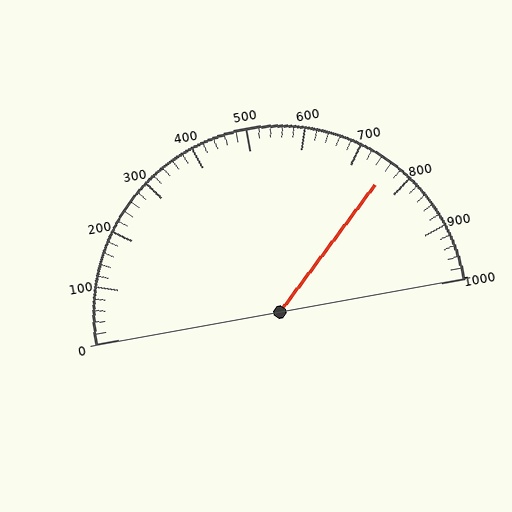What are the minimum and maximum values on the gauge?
The gauge ranges from 0 to 1000.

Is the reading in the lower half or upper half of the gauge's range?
The reading is in the upper half of the range (0 to 1000).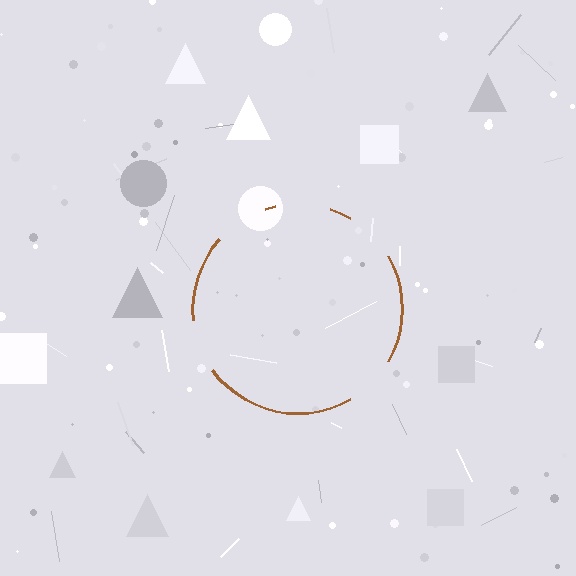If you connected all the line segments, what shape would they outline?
They would outline a circle.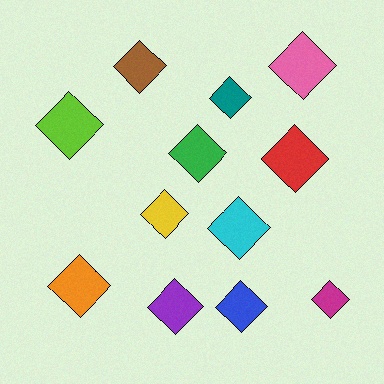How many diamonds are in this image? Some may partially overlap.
There are 12 diamonds.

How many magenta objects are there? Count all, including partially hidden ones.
There is 1 magenta object.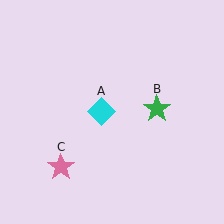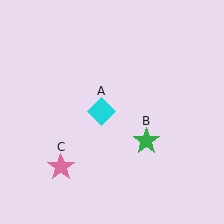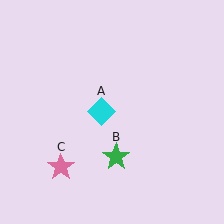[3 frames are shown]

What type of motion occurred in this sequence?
The green star (object B) rotated clockwise around the center of the scene.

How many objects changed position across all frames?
1 object changed position: green star (object B).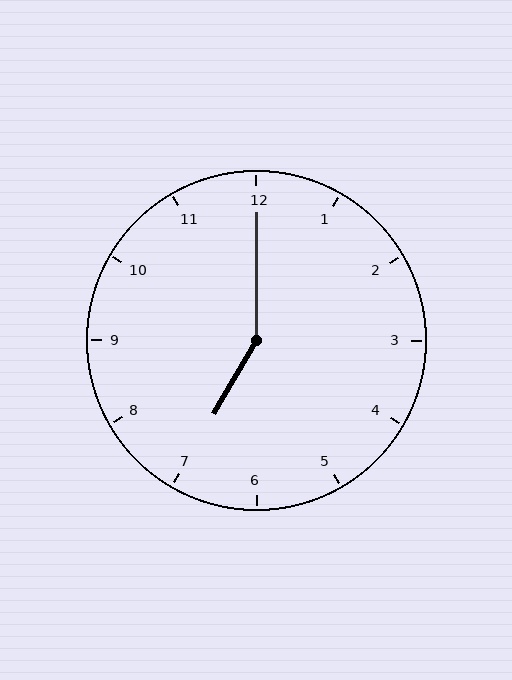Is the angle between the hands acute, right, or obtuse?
It is obtuse.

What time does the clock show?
7:00.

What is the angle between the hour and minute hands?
Approximately 150 degrees.